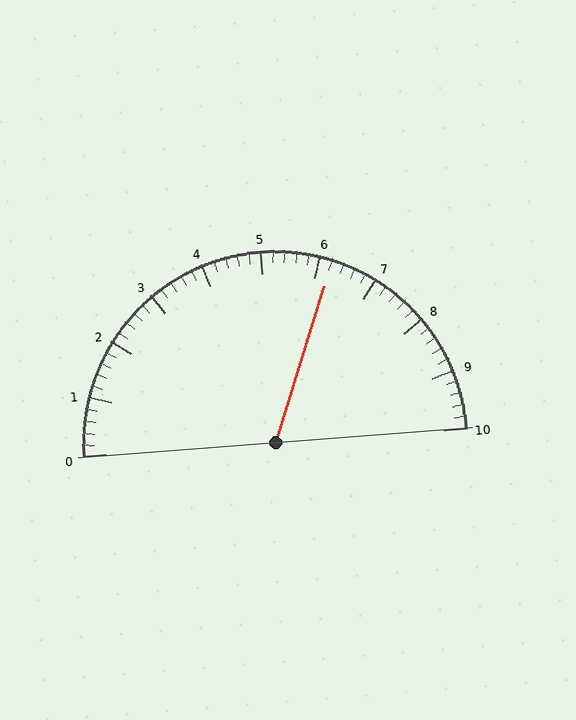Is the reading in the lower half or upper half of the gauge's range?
The reading is in the upper half of the range (0 to 10).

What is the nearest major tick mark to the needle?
The nearest major tick mark is 6.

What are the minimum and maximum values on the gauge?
The gauge ranges from 0 to 10.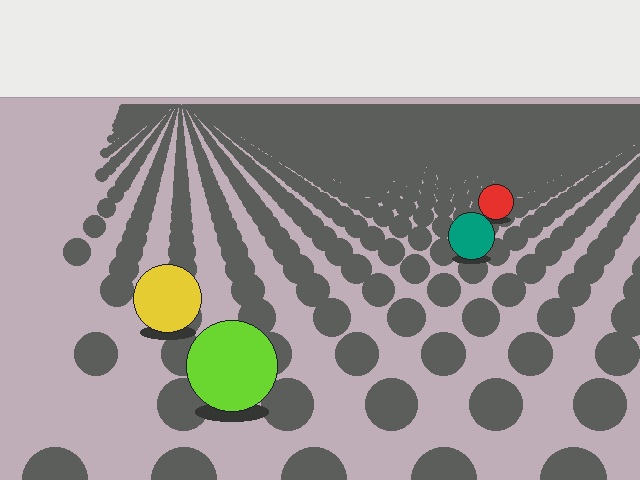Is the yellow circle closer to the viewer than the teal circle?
Yes. The yellow circle is closer — you can tell from the texture gradient: the ground texture is coarser near it.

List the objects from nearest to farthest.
From nearest to farthest: the lime circle, the yellow circle, the teal circle, the red circle.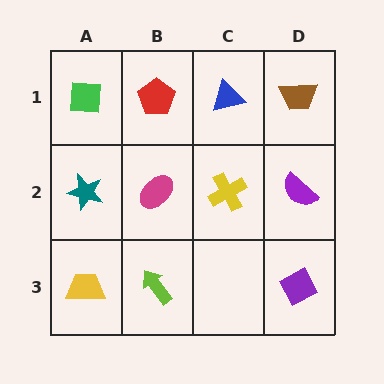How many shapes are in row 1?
4 shapes.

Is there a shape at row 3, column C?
No, that cell is empty.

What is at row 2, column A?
A teal star.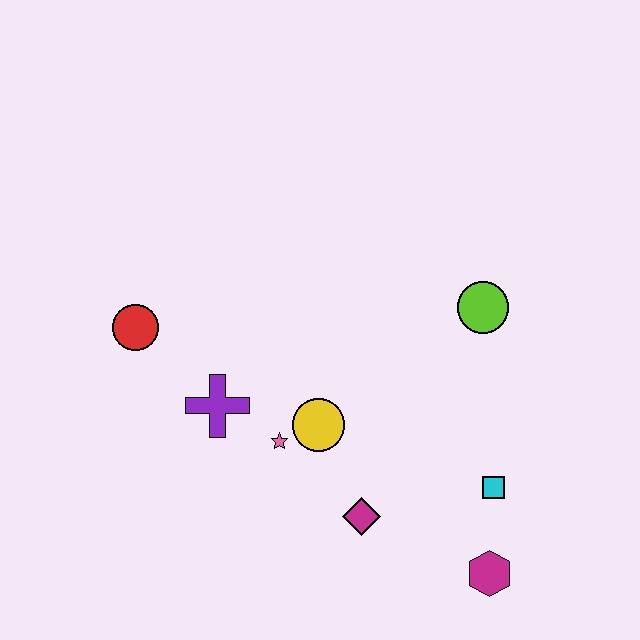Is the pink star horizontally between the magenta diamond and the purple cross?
Yes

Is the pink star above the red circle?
No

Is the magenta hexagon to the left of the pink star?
No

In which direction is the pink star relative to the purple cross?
The pink star is to the right of the purple cross.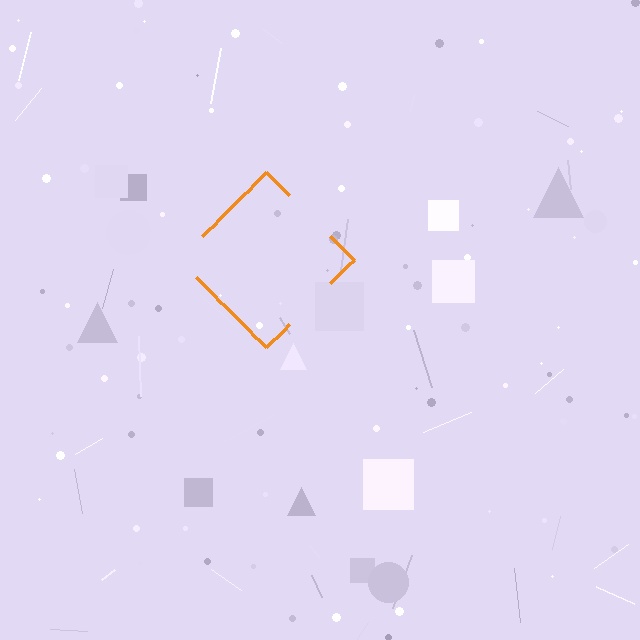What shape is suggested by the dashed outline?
The dashed outline suggests a diamond.